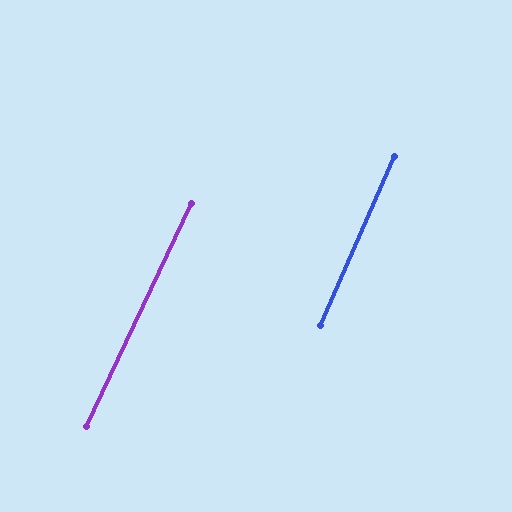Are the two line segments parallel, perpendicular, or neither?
Parallel — their directions differ by only 1.8°.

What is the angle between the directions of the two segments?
Approximately 2 degrees.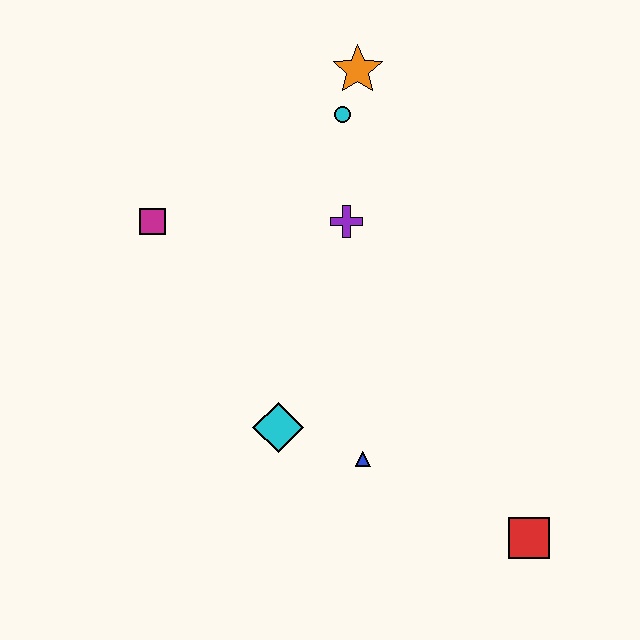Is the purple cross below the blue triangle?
No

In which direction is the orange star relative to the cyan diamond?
The orange star is above the cyan diamond.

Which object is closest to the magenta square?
The purple cross is closest to the magenta square.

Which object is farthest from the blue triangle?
The orange star is farthest from the blue triangle.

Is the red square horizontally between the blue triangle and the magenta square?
No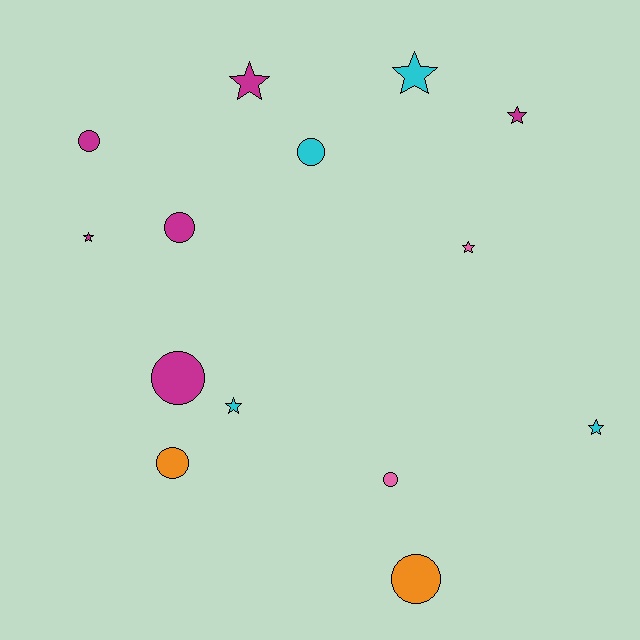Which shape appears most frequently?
Star, with 7 objects.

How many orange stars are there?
There are no orange stars.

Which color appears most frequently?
Magenta, with 6 objects.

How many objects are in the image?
There are 14 objects.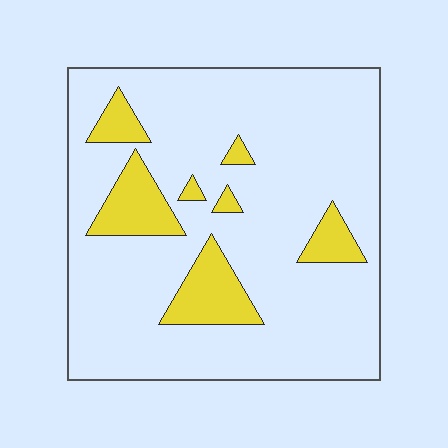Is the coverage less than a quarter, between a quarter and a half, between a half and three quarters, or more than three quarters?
Less than a quarter.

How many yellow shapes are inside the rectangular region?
7.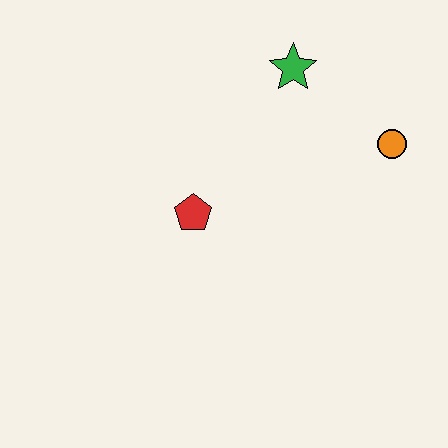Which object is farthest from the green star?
The red pentagon is farthest from the green star.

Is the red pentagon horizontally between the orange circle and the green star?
No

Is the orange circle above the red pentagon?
Yes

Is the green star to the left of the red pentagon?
No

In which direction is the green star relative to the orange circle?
The green star is to the left of the orange circle.